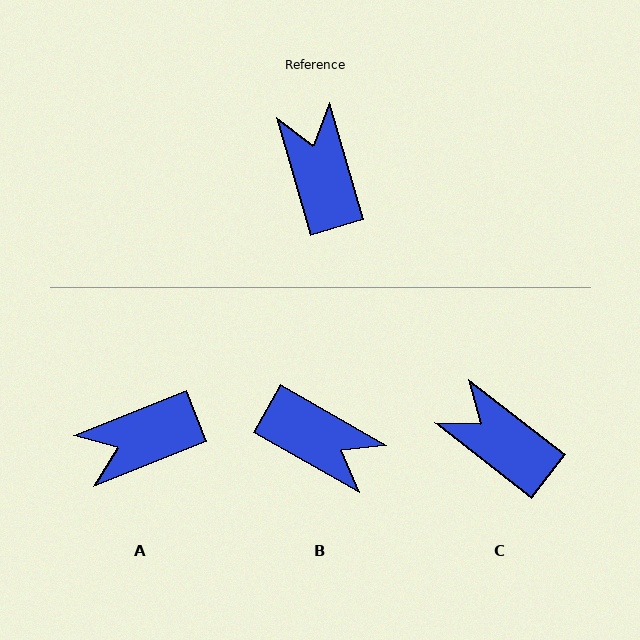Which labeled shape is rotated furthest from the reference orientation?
B, about 136 degrees away.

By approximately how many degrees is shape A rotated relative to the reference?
Approximately 95 degrees counter-clockwise.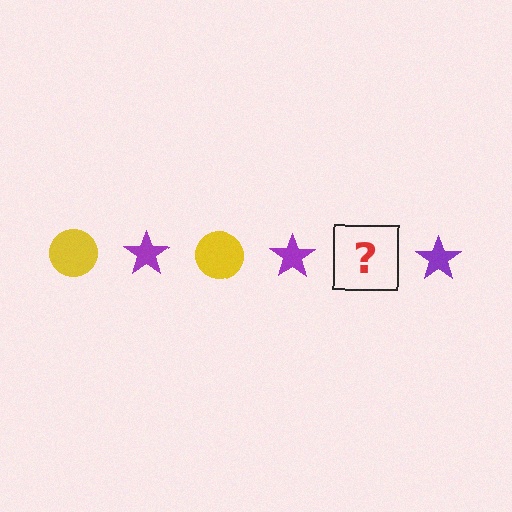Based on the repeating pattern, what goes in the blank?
The blank should be a yellow circle.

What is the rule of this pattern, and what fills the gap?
The rule is that the pattern alternates between yellow circle and purple star. The gap should be filled with a yellow circle.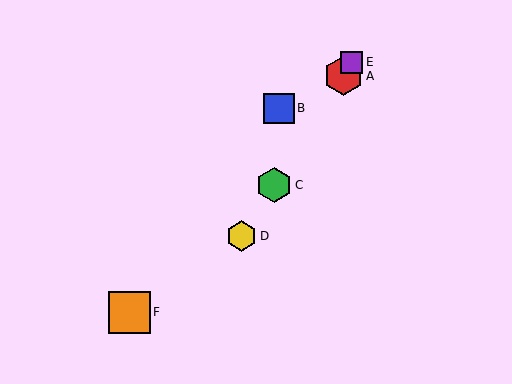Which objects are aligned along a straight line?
Objects A, C, D, E are aligned along a straight line.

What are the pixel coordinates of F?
Object F is at (129, 312).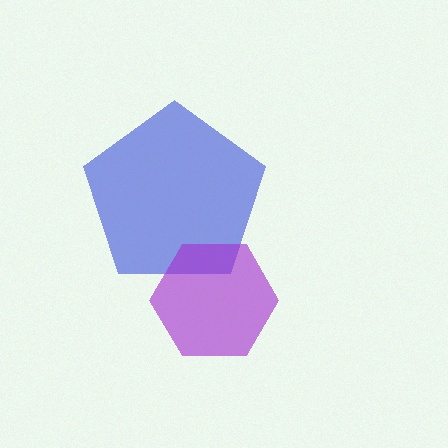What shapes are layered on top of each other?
The layered shapes are: a blue pentagon, a purple hexagon.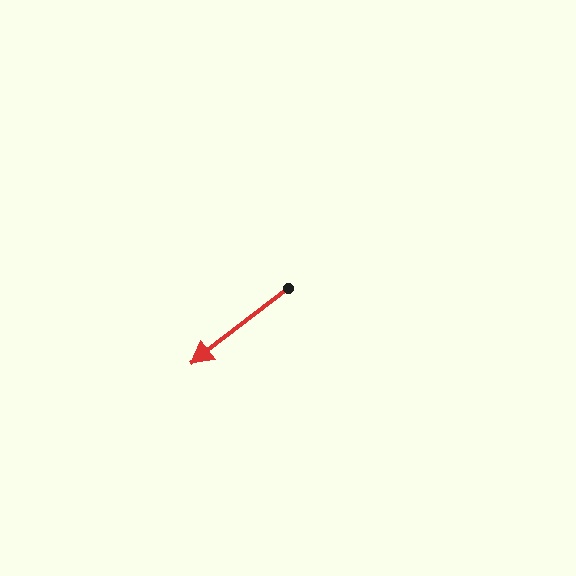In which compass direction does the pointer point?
Southwest.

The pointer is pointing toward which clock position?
Roughly 8 o'clock.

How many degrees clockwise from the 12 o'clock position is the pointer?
Approximately 232 degrees.